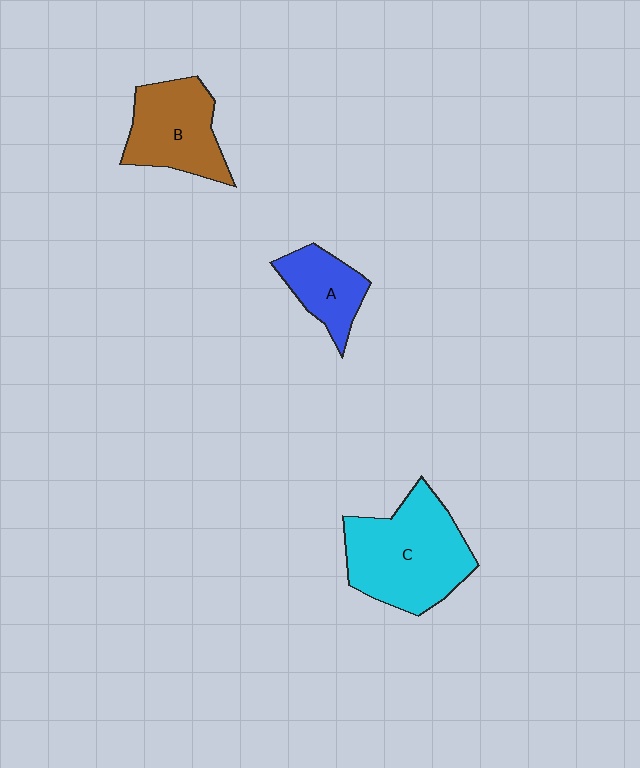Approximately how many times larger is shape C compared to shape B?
Approximately 1.4 times.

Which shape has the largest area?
Shape C (cyan).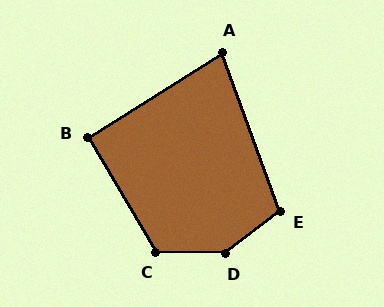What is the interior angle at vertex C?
Approximately 121 degrees (obtuse).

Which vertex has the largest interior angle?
D, at approximately 141 degrees.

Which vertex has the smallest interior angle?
A, at approximately 78 degrees.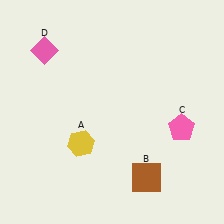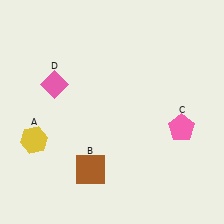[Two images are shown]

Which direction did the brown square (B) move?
The brown square (B) moved left.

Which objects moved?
The objects that moved are: the yellow hexagon (A), the brown square (B), the pink diamond (D).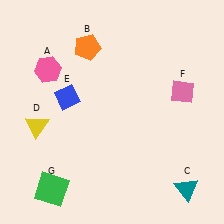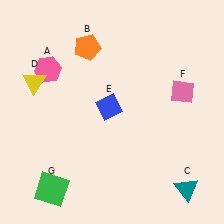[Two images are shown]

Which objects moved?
The objects that moved are: the yellow triangle (D), the blue diamond (E).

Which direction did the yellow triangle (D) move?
The yellow triangle (D) moved up.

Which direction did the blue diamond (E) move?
The blue diamond (E) moved right.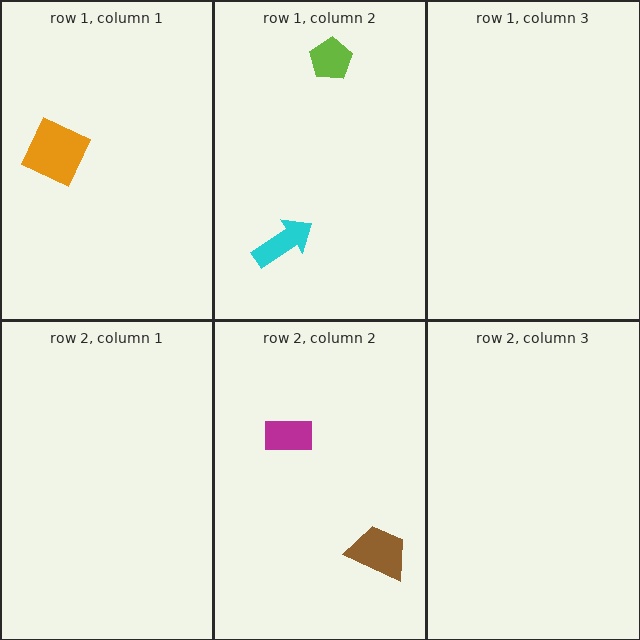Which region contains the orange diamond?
The row 1, column 1 region.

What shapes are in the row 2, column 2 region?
The brown trapezoid, the magenta rectangle.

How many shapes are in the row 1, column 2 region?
2.